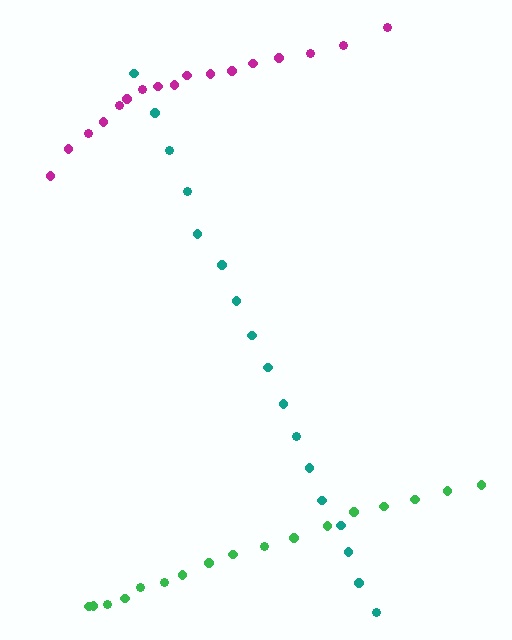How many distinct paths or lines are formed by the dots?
There are 3 distinct paths.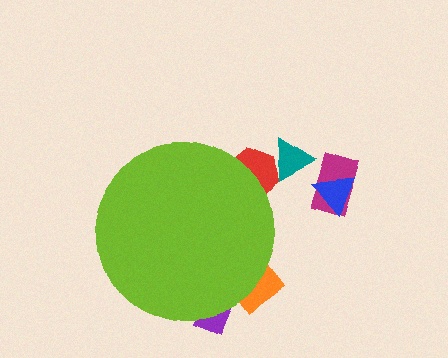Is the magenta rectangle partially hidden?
No, the magenta rectangle is fully visible.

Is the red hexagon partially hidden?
Yes, the red hexagon is partially hidden behind the lime circle.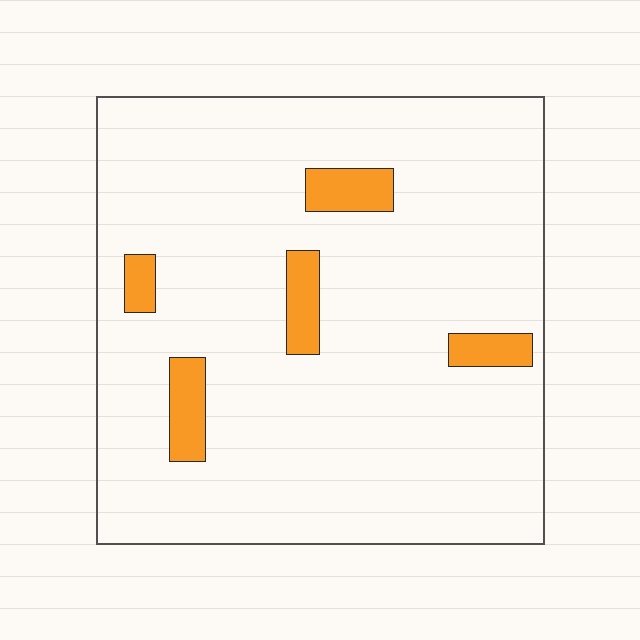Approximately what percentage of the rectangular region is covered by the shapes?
Approximately 10%.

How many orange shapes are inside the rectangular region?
5.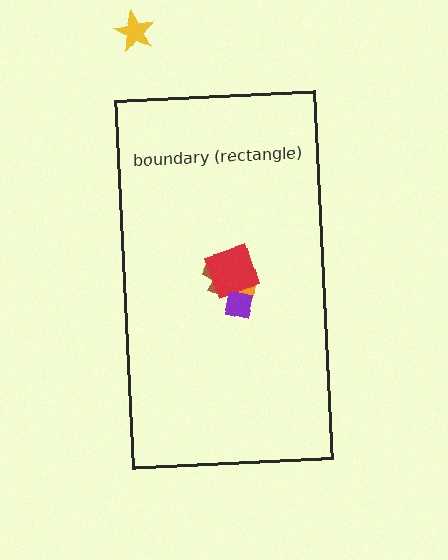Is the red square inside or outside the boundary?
Inside.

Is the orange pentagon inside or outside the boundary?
Inside.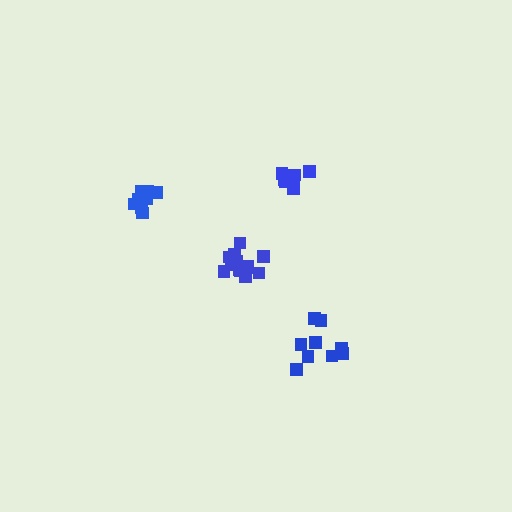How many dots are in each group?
Group 1: 9 dots, Group 2: 14 dots, Group 3: 9 dots, Group 4: 9 dots (41 total).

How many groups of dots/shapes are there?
There are 4 groups.